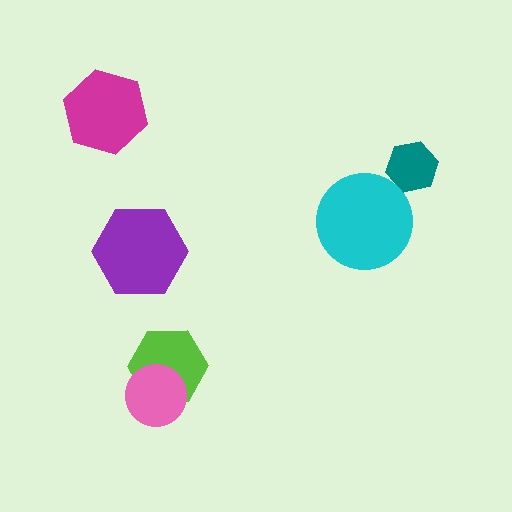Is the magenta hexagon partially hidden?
No, no other shape covers it.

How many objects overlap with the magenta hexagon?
0 objects overlap with the magenta hexagon.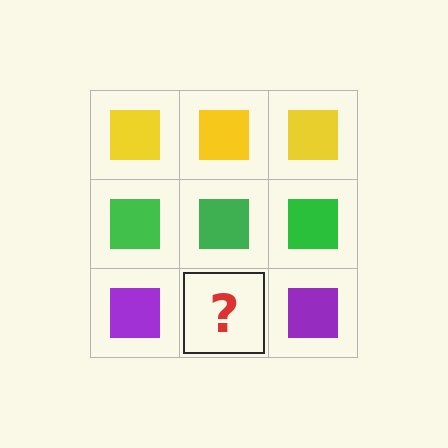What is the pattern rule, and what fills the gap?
The rule is that each row has a consistent color. The gap should be filled with a purple square.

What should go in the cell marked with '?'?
The missing cell should contain a purple square.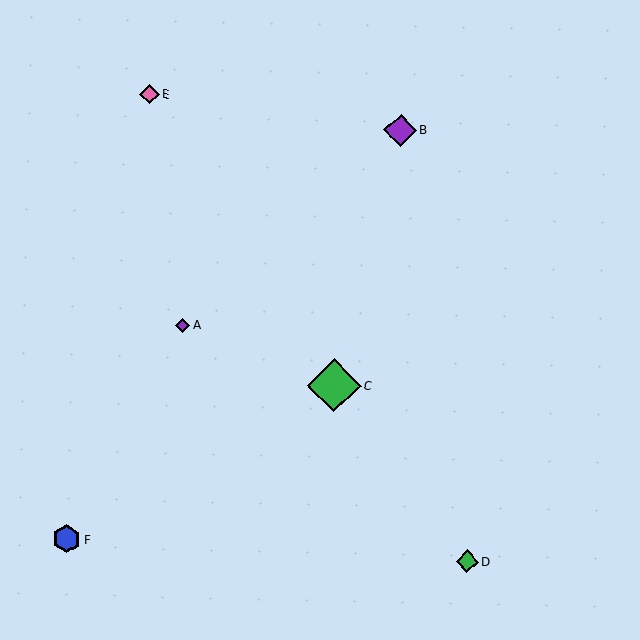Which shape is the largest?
The green diamond (labeled C) is the largest.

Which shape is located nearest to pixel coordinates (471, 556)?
The green diamond (labeled D) at (467, 561) is nearest to that location.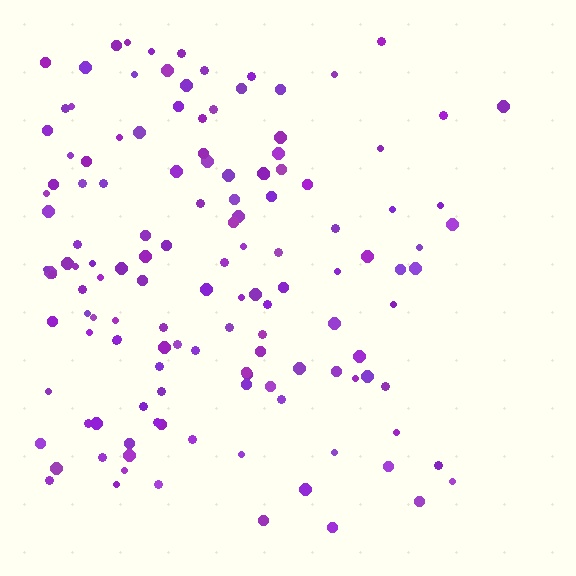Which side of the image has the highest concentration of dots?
The left.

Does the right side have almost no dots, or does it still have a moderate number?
Still a moderate number, just noticeably fewer than the left.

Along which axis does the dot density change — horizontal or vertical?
Horizontal.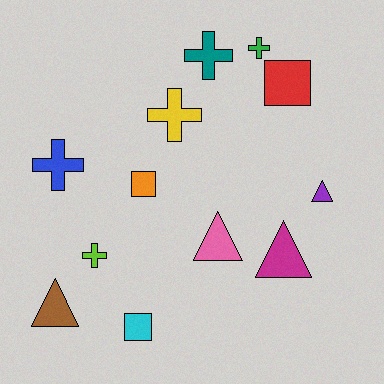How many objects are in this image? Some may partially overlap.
There are 12 objects.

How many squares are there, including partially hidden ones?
There are 3 squares.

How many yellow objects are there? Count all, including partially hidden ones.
There is 1 yellow object.